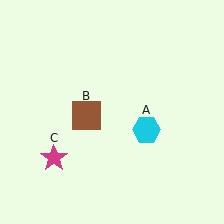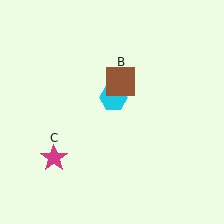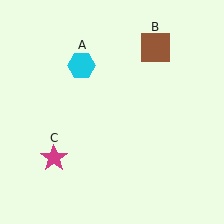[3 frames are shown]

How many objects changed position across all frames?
2 objects changed position: cyan hexagon (object A), brown square (object B).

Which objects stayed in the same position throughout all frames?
Magenta star (object C) remained stationary.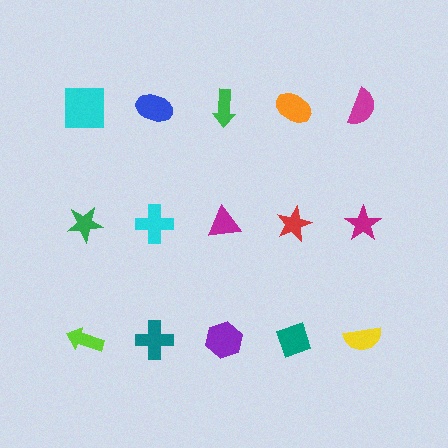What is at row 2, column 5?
A magenta star.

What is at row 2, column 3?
A magenta triangle.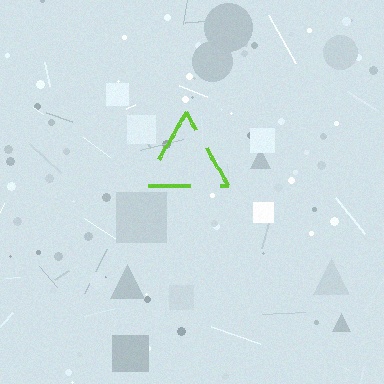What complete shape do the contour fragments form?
The contour fragments form a triangle.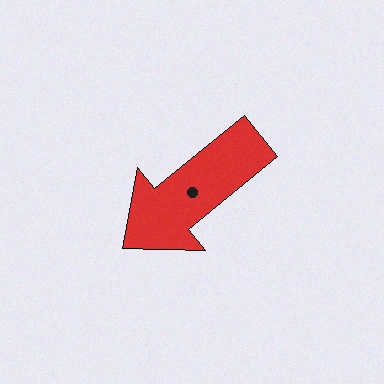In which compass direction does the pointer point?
Southwest.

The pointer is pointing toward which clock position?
Roughly 8 o'clock.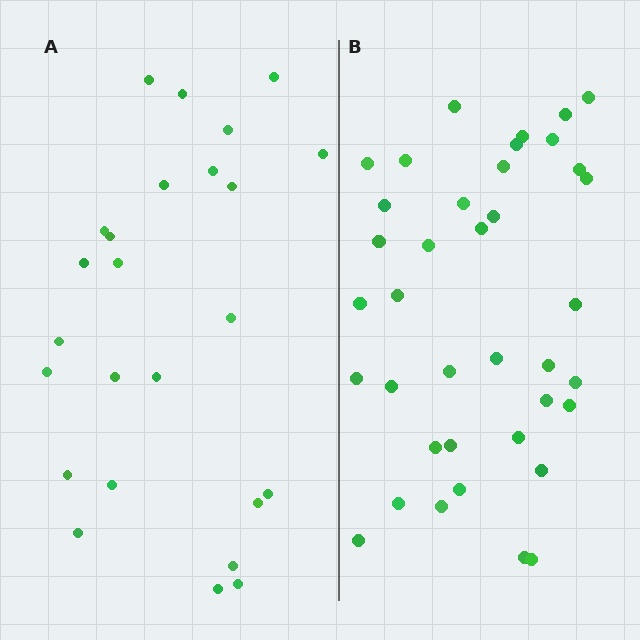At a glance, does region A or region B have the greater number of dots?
Region B (the right region) has more dots.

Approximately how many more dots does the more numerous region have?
Region B has approximately 15 more dots than region A.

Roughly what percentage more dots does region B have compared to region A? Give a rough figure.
About 50% more.